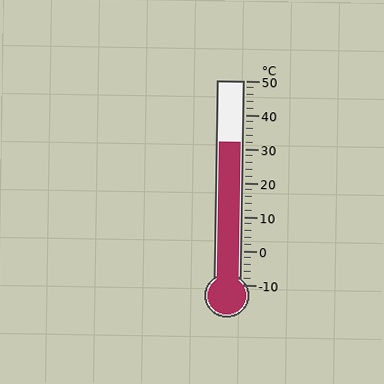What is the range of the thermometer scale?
The thermometer scale ranges from -10°C to 50°C.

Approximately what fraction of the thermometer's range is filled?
The thermometer is filled to approximately 70% of its range.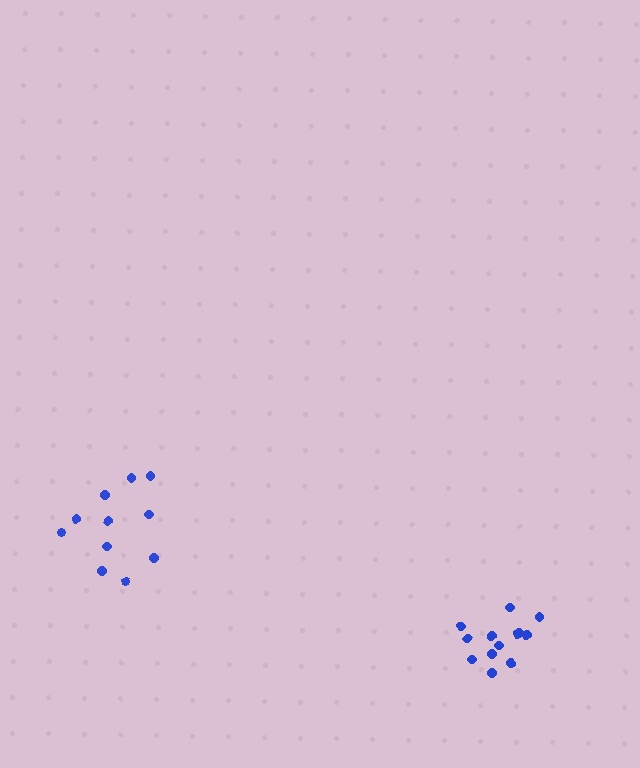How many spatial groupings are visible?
There are 2 spatial groupings.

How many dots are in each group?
Group 1: 13 dots, Group 2: 11 dots (24 total).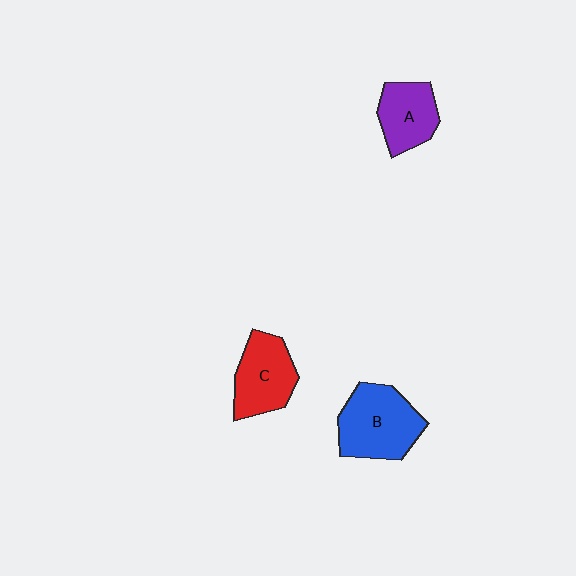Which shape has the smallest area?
Shape A (purple).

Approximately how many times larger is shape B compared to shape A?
Approximately 1.5 times.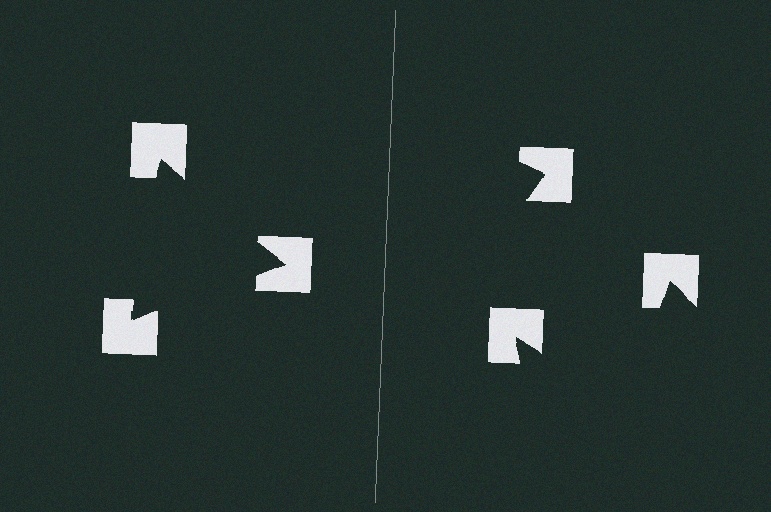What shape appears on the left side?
An illusory triangle.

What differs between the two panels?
The notched squares are positioned identically on both sides; only the wedge orientations differ. On the left they align to a triangle; on the right they are misaligned.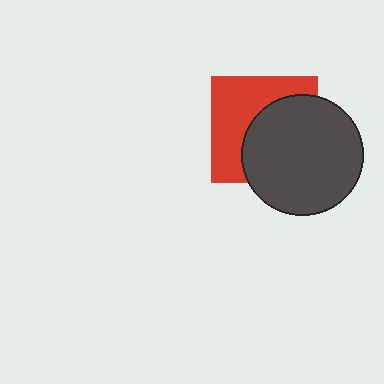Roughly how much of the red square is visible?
About half of it is visible (roughly 48%).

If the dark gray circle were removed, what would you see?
You would see the complete red square.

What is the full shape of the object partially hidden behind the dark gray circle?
The partially hidden object is a red square.